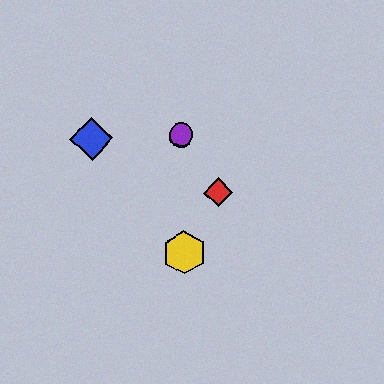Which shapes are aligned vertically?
The green circle, the yellow hexagon, the purple circle are aligned vertically.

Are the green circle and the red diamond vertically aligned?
No, the green circle is at x≈181 and the red diamond is at x≈218.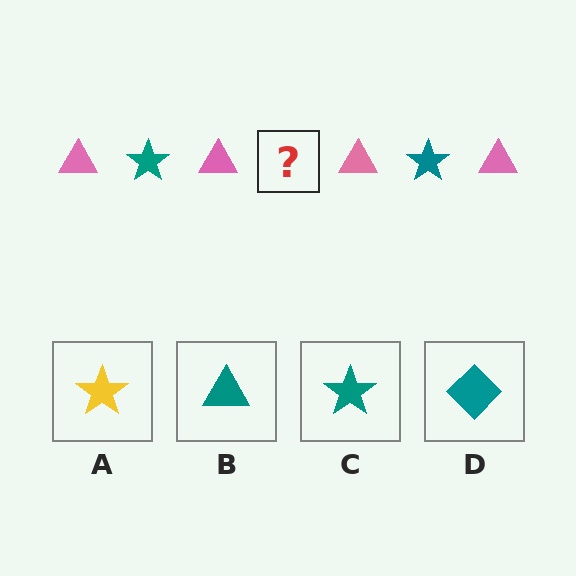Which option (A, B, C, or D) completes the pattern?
C.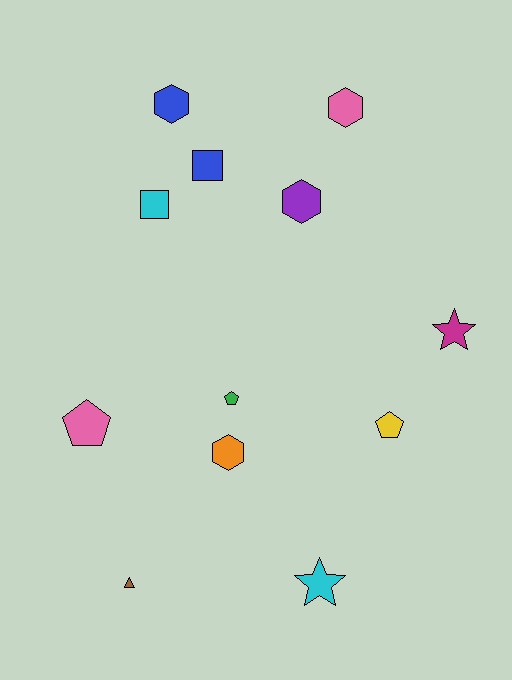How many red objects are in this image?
There are no red objects.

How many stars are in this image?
There are 2 stars.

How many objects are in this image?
There are 12 objects.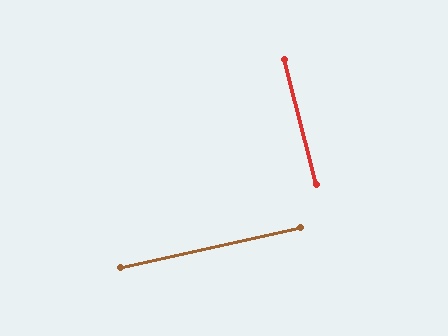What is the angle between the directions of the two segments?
Approximately 88 degrees.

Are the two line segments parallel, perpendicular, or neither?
Perpendicular — they meet at approximately 88°.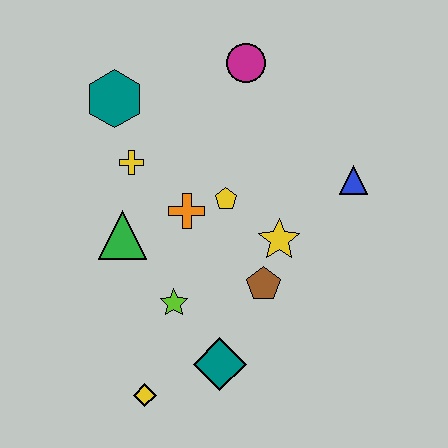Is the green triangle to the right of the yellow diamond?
No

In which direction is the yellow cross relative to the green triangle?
The yellow cross is above the green triangle.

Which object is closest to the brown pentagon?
The yellow star is closest to the brown pentagon.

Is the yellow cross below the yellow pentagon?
No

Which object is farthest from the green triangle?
The blue triangle is farthest from the green triangle.